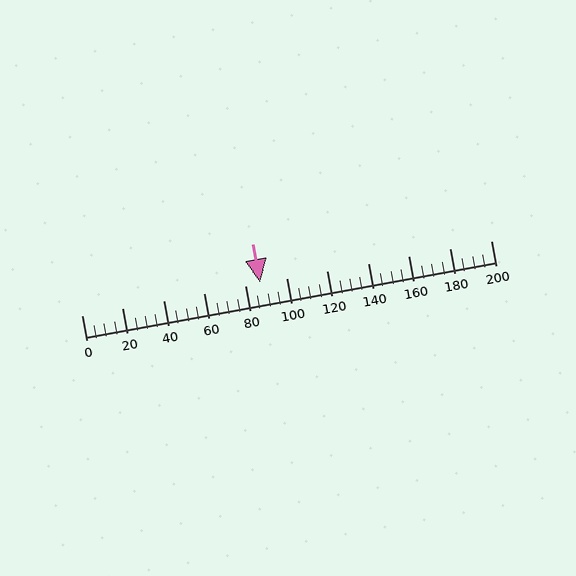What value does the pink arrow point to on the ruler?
The pink arrow points to approximately 87.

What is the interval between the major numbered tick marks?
The major tick marks are spaced 20 units apart.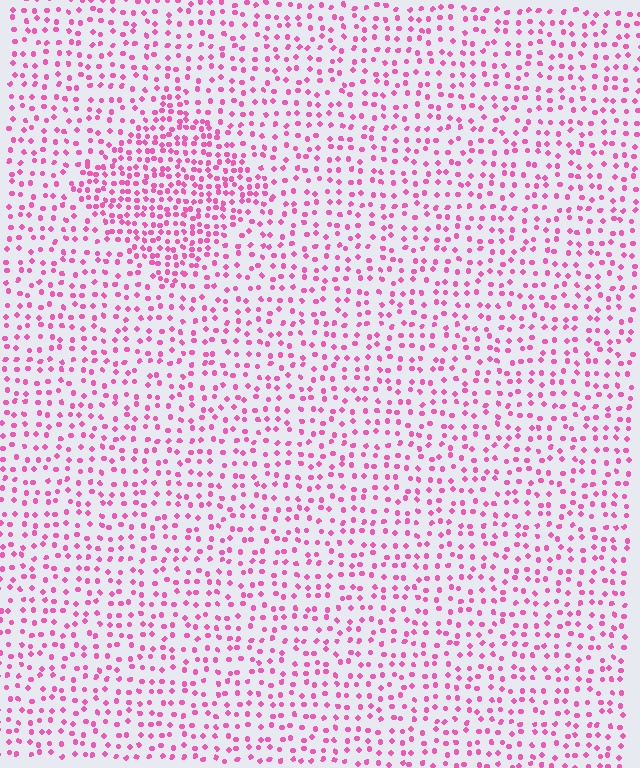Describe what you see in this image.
The image contains small pink elements arranged at two different densities. A diamond-shaped region is visible where the elements are more densely packed than the surrounding area.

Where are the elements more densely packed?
The elements are more densely packed inside the diamond boundary.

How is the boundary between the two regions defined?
The boundary is defined by a change in element density (approximately 1.9x ratio). All elements are the same color, size, and shape.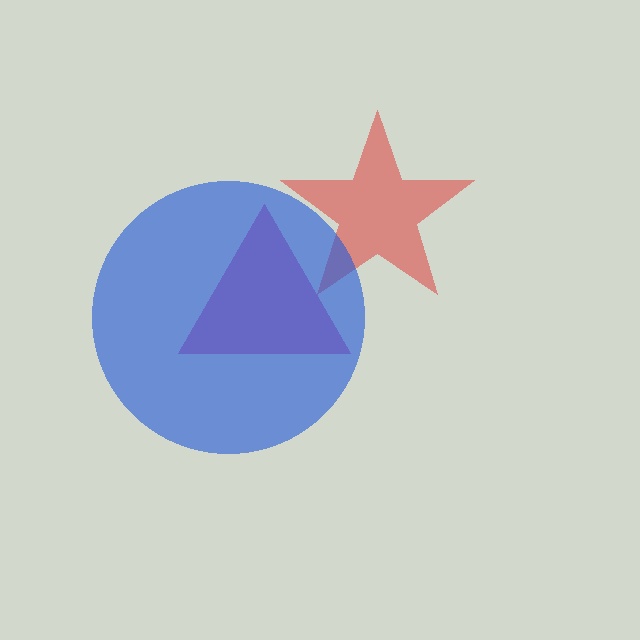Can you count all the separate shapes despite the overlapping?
Yes, there are 3 separate shapes.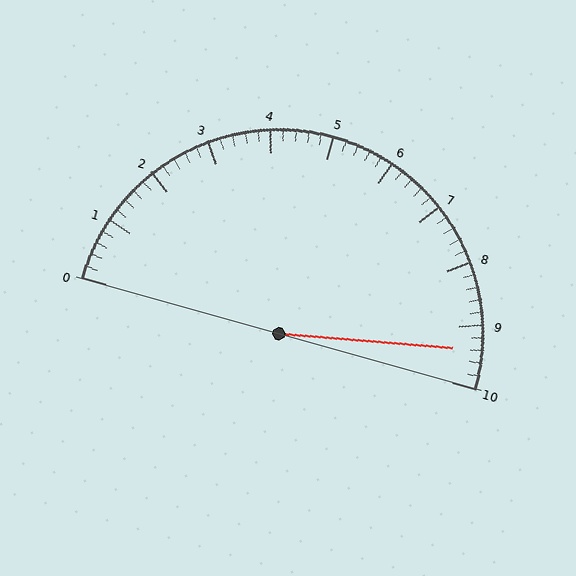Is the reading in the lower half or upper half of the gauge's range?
The reading is in the upper half of the range (0 to 10).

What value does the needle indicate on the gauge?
The needle indicates approximately 9.4.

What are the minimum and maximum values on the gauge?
The gauge ranges from 0 to 10.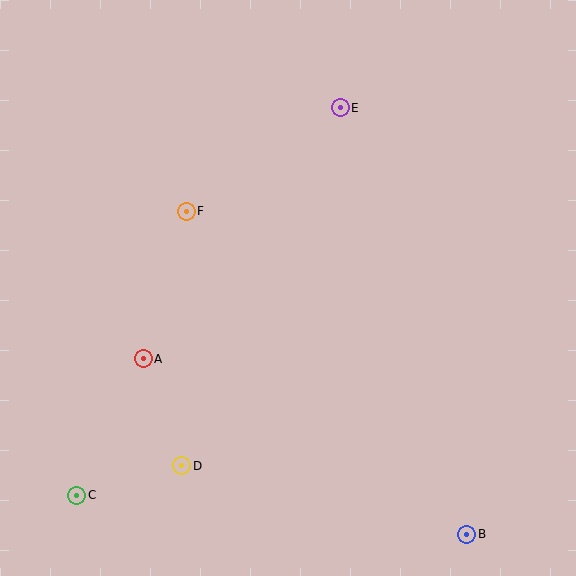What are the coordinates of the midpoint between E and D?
The midpoint between E and D is at (261, 287).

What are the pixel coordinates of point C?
Point C is at (77, 495).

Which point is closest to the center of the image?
Point F at (186, 211) is closest to the center.